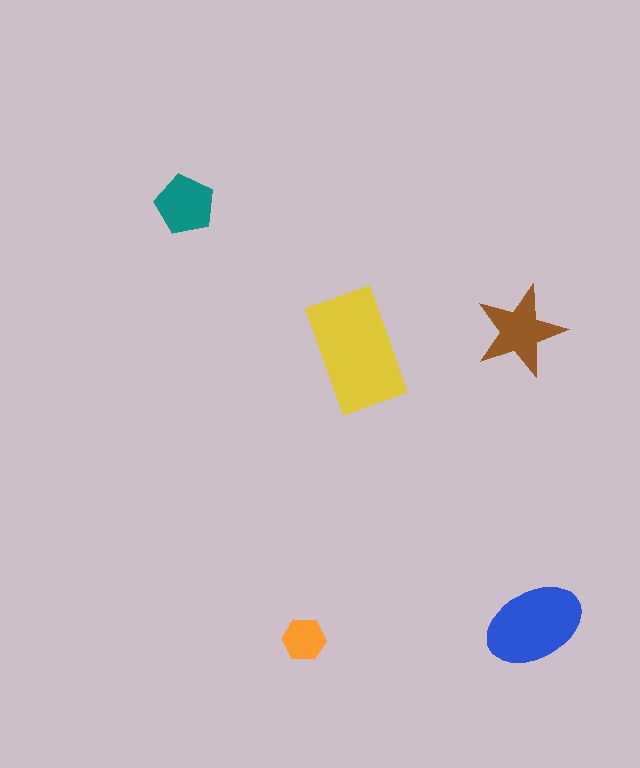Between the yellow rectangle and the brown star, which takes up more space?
The yellow rectangle.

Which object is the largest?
The yellow rectangle.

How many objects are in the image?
There are 5 objects in the image.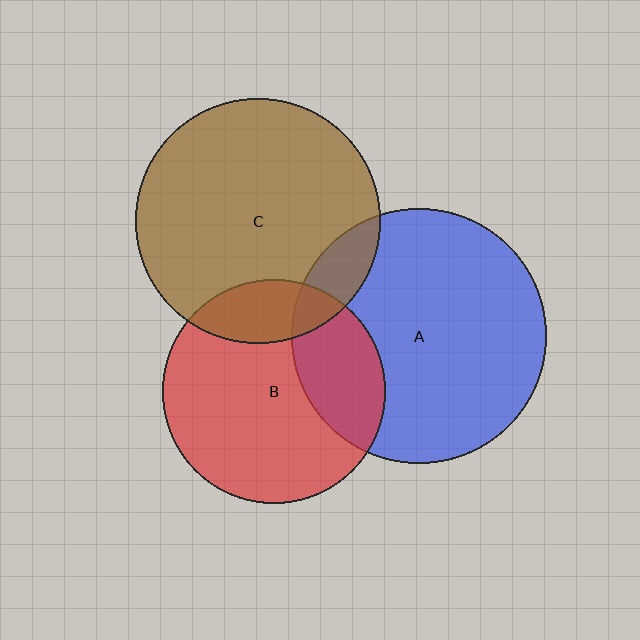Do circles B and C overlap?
Yes.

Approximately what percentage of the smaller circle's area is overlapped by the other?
Approximately 20%.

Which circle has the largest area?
Circle A (blue).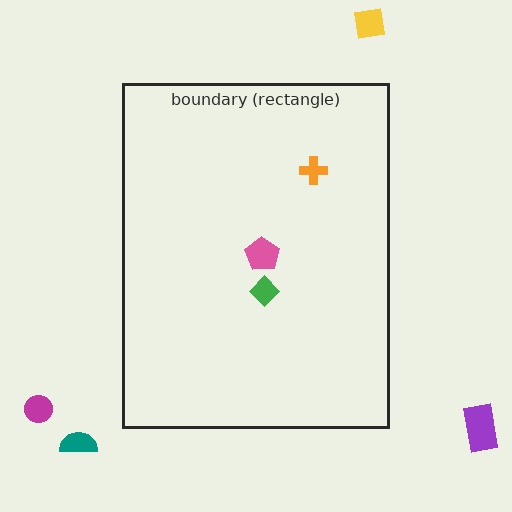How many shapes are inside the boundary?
3 inside, 4 outside.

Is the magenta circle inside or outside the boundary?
Outside.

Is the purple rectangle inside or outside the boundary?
Outside.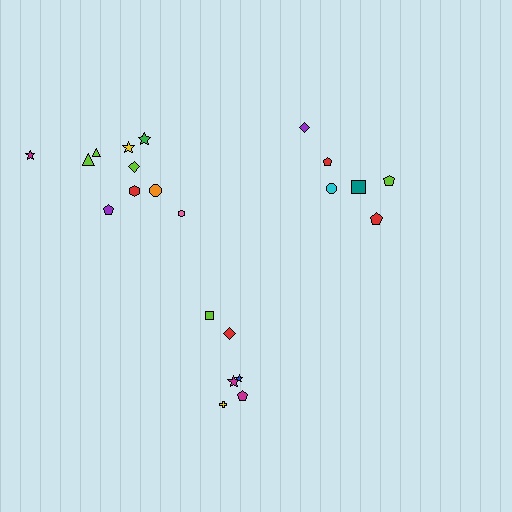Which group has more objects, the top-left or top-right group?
The top-left group.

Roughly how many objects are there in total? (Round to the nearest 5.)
Roughly 20 objects in total.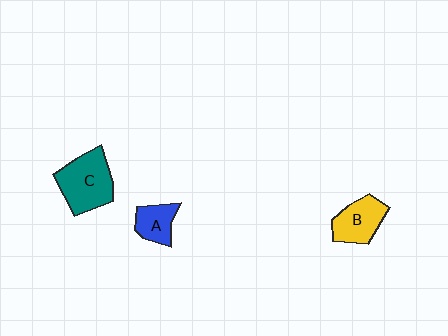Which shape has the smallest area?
Shape A (blue).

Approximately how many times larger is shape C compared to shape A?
Approximately 1.9 times.